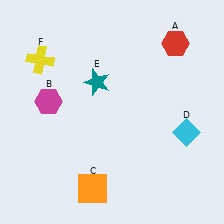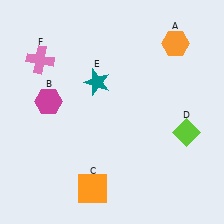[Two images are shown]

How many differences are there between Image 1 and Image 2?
There are 3 differences between the two images.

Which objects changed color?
A changed from red to orange. D changed from cyan to lime. F changed from yellow to pink.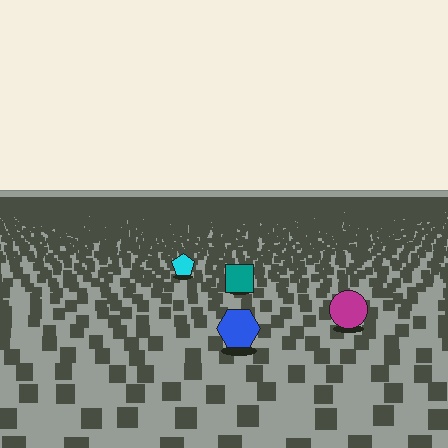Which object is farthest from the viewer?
The cyan pentagon is farthest from the viewer. It appears smaller and the ground texture around it is denser.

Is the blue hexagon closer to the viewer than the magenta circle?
Yes. The blue hexagon is closer — you can tell from the texture gradient: the ground texture is coarser near it.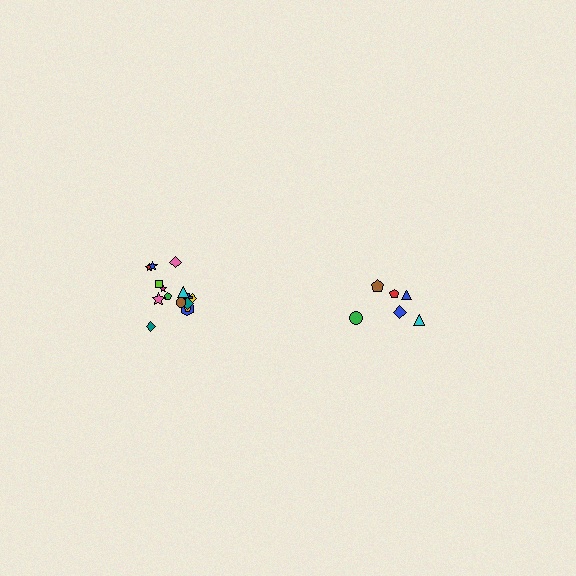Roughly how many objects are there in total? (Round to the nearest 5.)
Roughly 20 objects in total.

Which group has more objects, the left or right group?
The left group.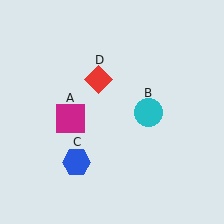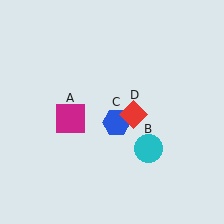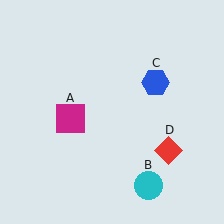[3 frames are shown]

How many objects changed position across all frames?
3 objects changed position: cyan circle (object B), blue hexagon (object C), red diamond (object D).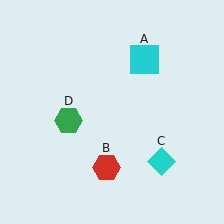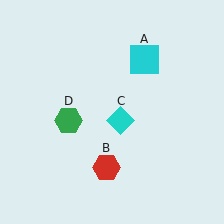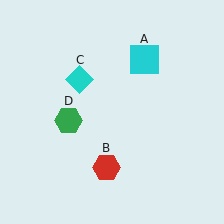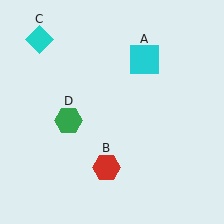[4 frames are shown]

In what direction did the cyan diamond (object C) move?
The cyan diamond (object C) moved up and to the left.